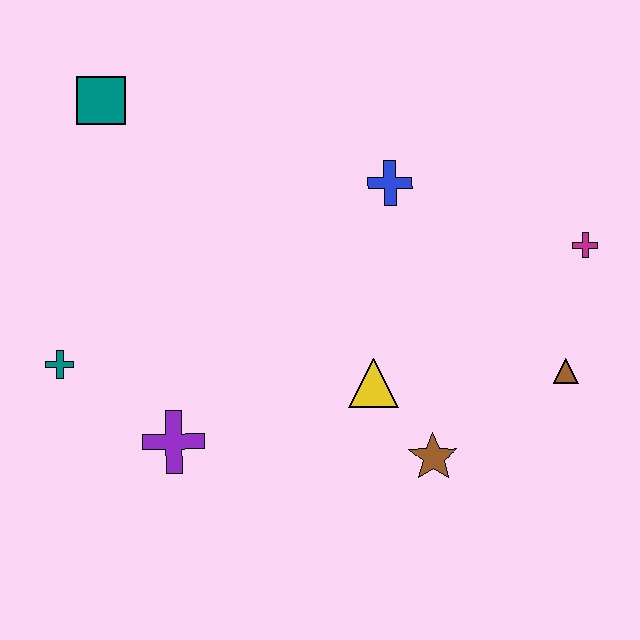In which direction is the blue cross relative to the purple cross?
The blue cross is above the purple cross.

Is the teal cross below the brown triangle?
No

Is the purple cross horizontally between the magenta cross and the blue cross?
No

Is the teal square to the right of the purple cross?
No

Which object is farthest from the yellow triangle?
The teal square is farthest from the yellow triangle.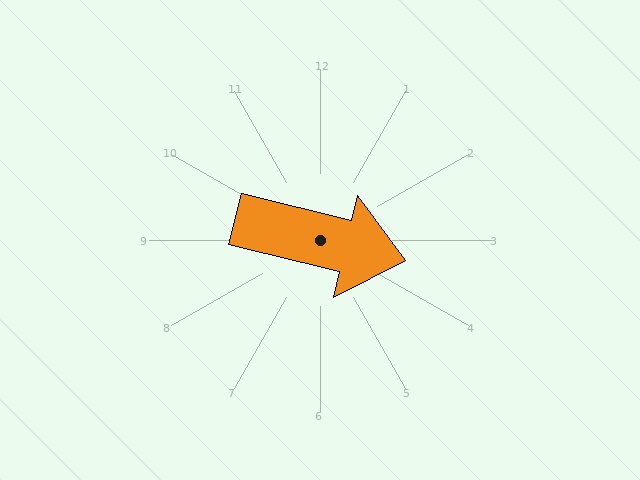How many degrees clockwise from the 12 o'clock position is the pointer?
Approximately 104 degrees.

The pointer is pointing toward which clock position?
Roughly 3 o'clock.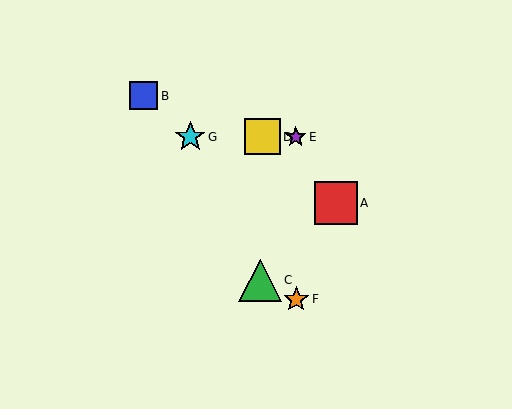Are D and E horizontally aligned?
Yes, both are at y≈137.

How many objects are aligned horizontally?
3 objects (D, E, G) are aligned horizontally.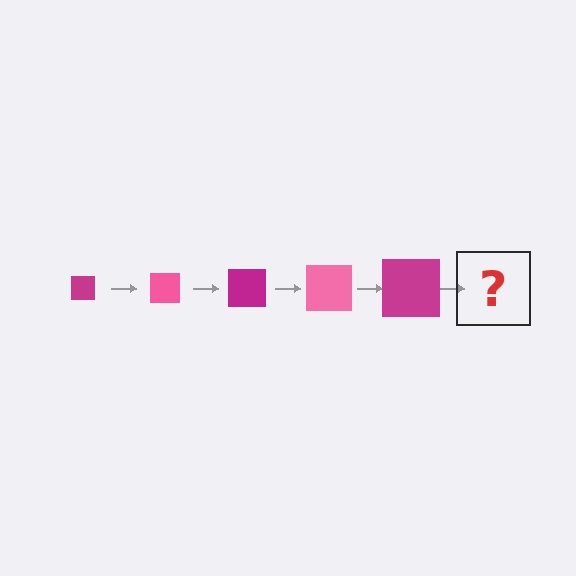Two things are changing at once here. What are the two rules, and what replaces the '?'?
The two rules are that the square grows larger each step and the color cycles through magenta and pink. The '?' should be a pink square, larger than the previous one.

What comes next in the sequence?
The next element should be a pink square, larger than the previous one.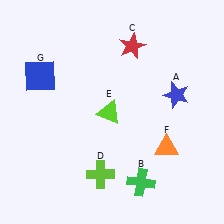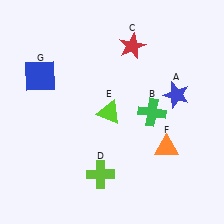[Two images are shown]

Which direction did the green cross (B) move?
The green cross (B) moved up.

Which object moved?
The green cross (B) moved up.